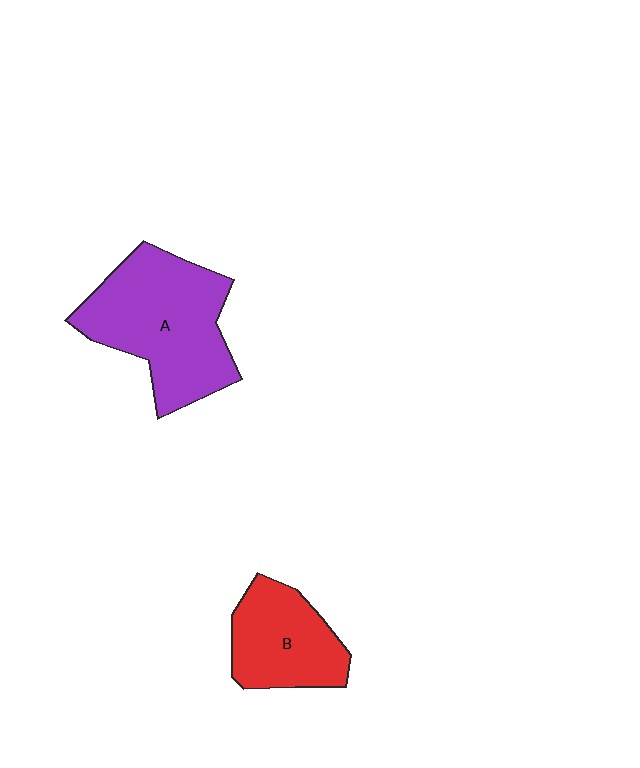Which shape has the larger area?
Shape A (purple).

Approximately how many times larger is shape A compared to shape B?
Approximately 1.7 times.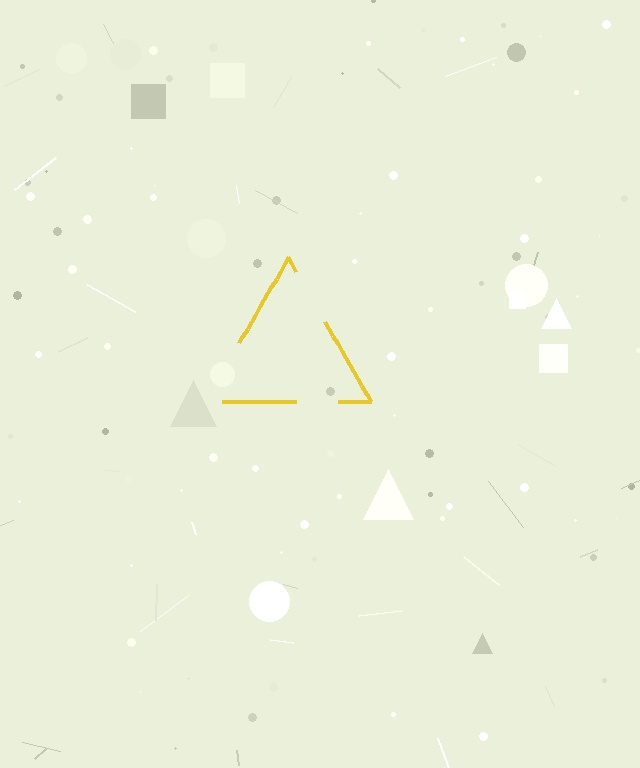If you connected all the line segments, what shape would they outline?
They would outline a triangle.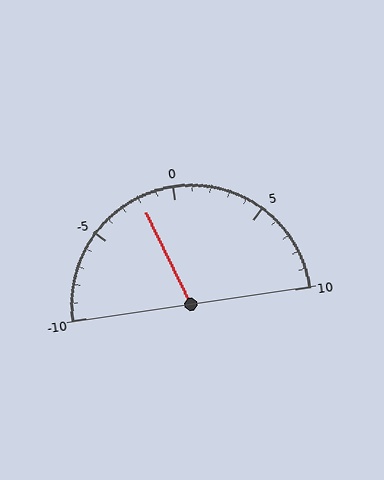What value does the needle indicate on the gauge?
The needle indicates approximately -2.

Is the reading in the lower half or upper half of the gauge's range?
The reading is in the lower half of the range (-10 to 10).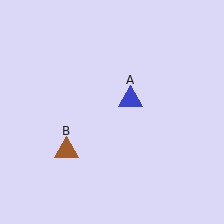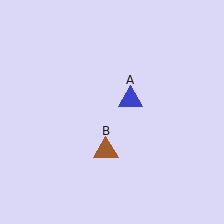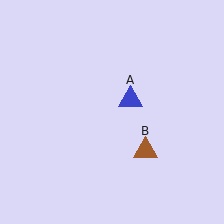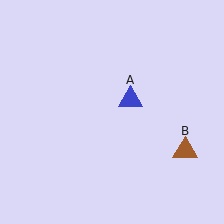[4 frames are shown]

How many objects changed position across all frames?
1 object changed position: brown triangle (object B).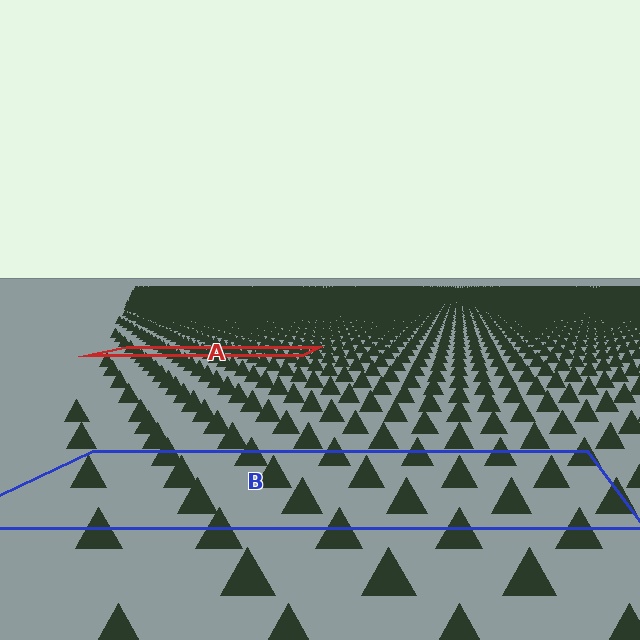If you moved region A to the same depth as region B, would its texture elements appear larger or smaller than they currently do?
They would appear larger. At a closer depth, the same texture elements are projected at a bigger on-screen size.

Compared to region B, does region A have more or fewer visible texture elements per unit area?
Region A has more texture elements per unit area — they are packed more densely because it is farther away.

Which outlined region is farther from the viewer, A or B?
Region A is farther from the viewer — the texture elements inside it appear smaller and more densely packed.